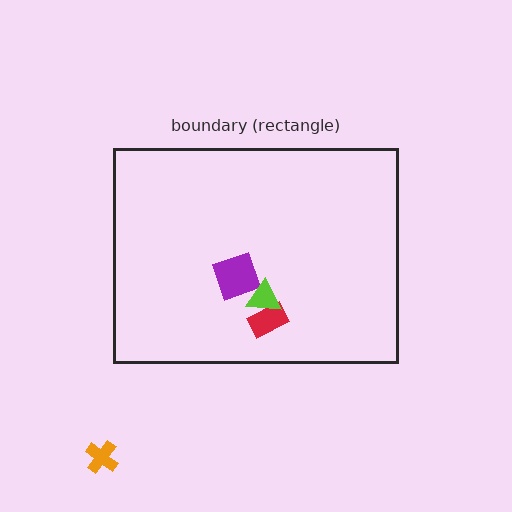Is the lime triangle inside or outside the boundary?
Inside.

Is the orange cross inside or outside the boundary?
Outside.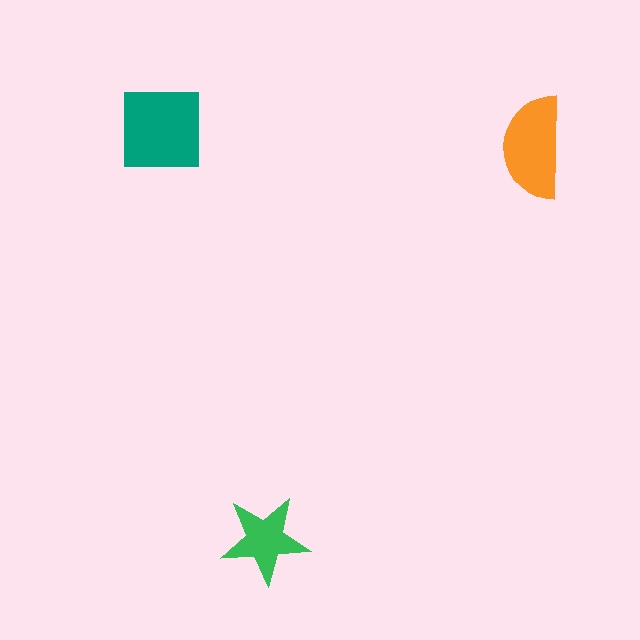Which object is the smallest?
The green star.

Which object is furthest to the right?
The orange semicircle is rightmost.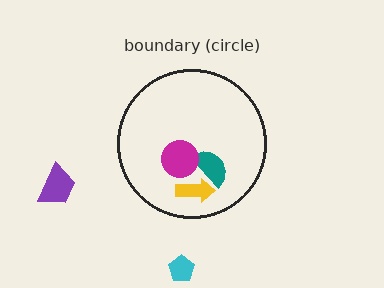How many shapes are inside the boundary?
3 inside, 2 outside.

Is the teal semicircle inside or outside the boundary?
Inside.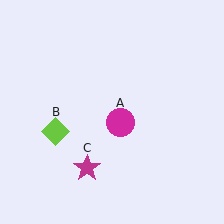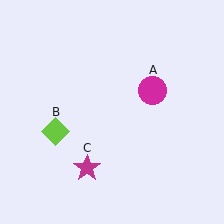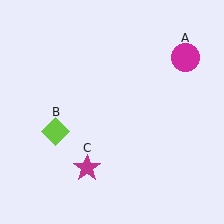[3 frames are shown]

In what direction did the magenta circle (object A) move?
The magenta circle (object A) moved up and to the right.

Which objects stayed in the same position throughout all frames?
Lime diamond (object B) and magenta star (object C) remained stationary.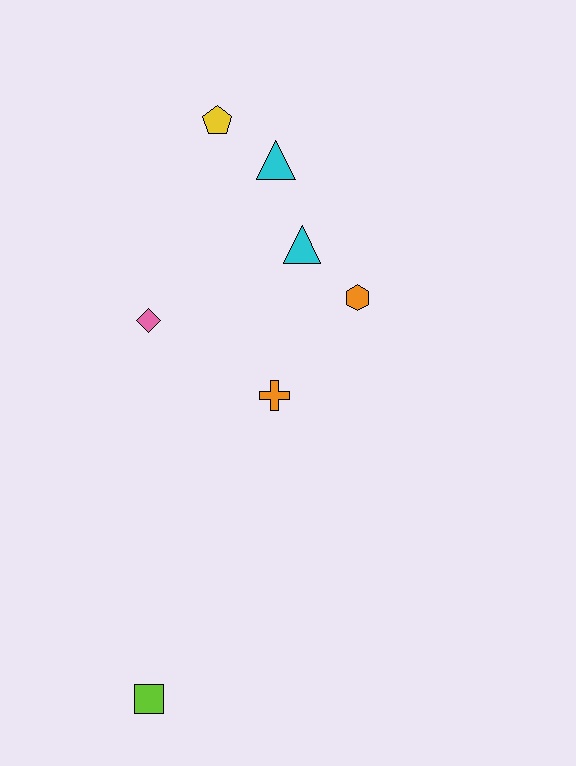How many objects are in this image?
There are 7 objects.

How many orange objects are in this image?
There are 2 orange objects.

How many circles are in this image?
There are no circles.